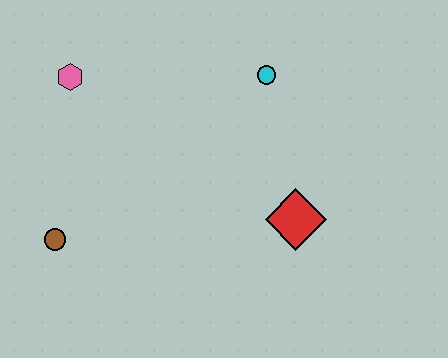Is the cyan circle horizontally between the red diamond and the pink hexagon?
Yes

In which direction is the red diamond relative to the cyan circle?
The red diamond is below the cyan circle.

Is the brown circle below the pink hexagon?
Yes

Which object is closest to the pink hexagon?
The brown circle is closest to the pink hexagon.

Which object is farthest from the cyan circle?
The brown circle is farthest from the cyan circle.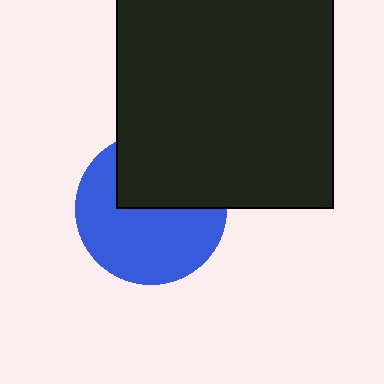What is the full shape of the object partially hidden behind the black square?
The partially hidden object is a blue circle.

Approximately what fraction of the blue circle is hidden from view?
Roughly 40% of the blue circle is hidden behind the black square.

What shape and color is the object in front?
The object in front is a black square.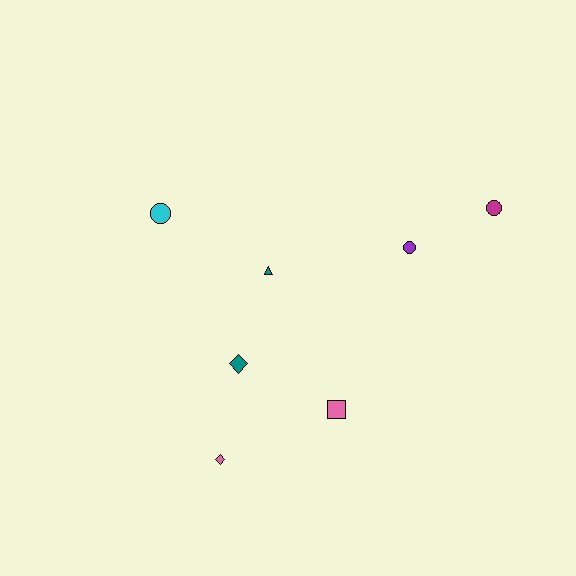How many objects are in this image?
There are 7 objects.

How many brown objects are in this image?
There are no brown objects.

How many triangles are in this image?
There is 1 triangle.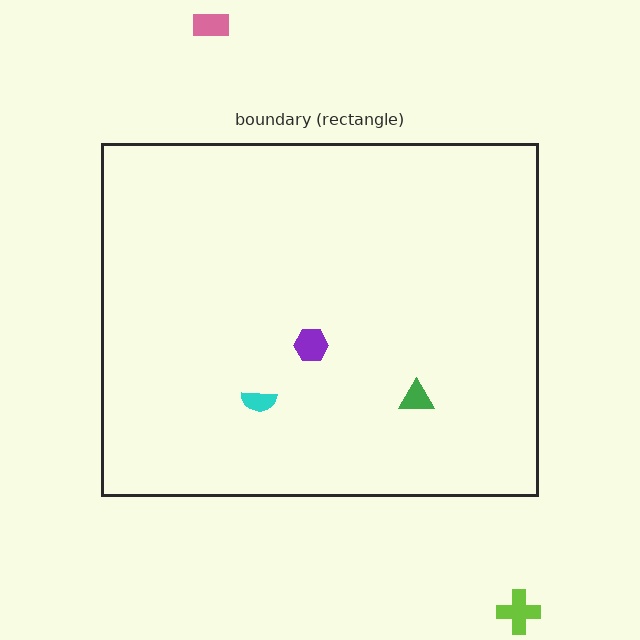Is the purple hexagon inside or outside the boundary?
Inside.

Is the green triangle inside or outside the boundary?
Inside.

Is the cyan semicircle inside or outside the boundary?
Inside.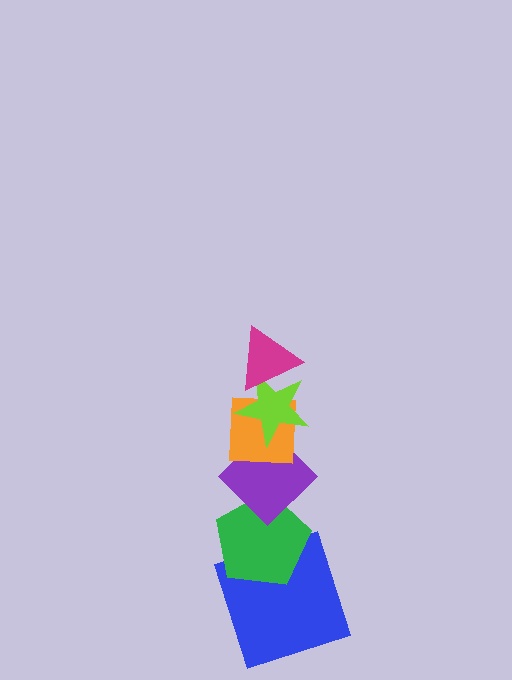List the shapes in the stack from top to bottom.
From top to bottom: the magenta triangle, the lime star, the orange square, the purple diamond, the green pentagon, the blue square.